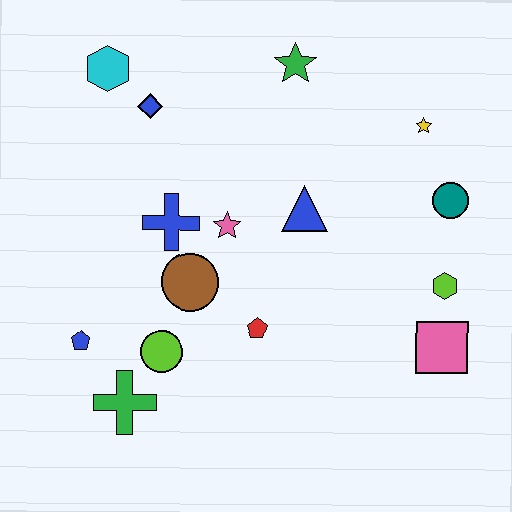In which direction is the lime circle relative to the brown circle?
The lime circle is below the brown circle.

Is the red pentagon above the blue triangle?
No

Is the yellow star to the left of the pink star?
No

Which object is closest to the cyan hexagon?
The blue diamond is closest to the cyan hexagon.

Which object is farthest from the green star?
The green cross is farthest from the green star.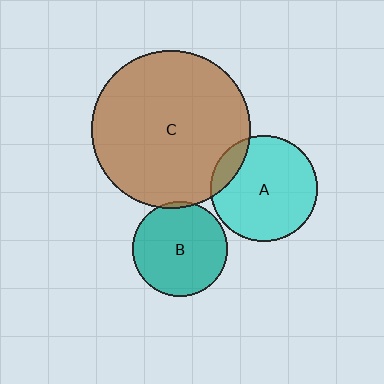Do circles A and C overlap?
Yes.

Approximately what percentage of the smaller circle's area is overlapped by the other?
Approximately 10%.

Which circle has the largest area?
Circle C (brown).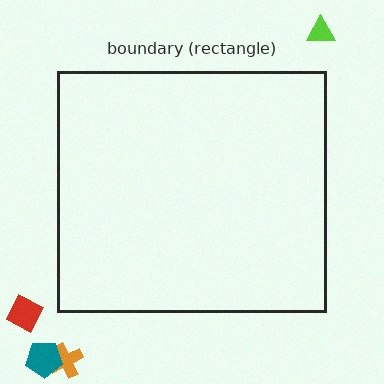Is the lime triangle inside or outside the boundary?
Outside.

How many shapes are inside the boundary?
0 inside, 4 outside.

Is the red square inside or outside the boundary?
Outside.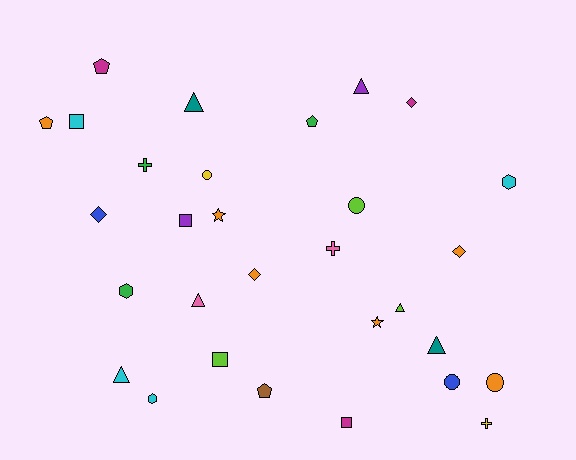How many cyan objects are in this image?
There are 4 cyan objects.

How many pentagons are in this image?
There are 4 pentagons.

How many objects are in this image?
There are 30 objects.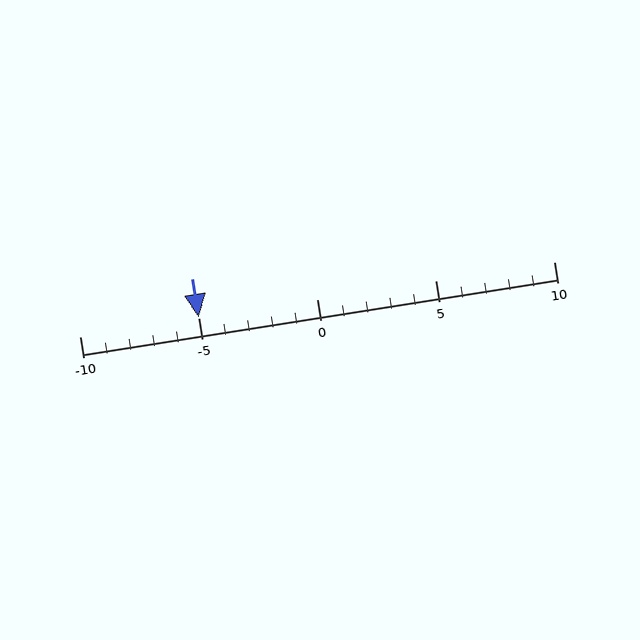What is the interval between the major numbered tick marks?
The major tick marks are spaced 5 units apart.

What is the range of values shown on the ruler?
The ruler shows values from -10 to 10.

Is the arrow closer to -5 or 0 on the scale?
The arrow is closer to -5.